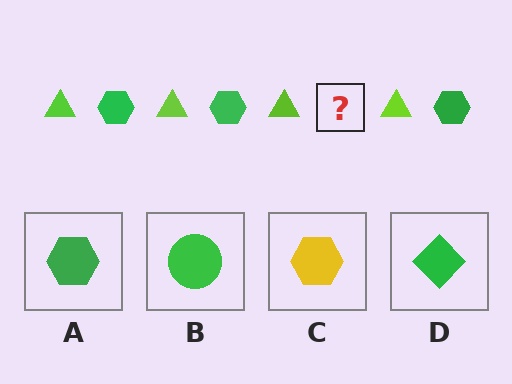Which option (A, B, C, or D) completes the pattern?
A.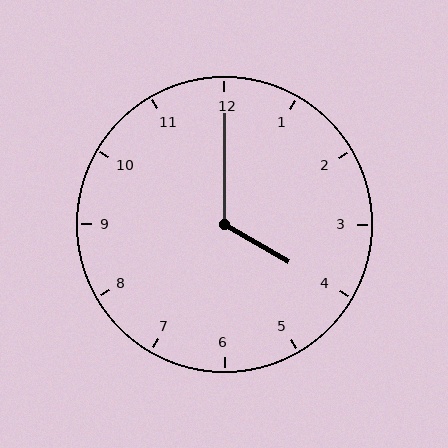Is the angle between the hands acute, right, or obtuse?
It is obtuse.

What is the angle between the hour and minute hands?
Approximately 120 degrees.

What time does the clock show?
4:00.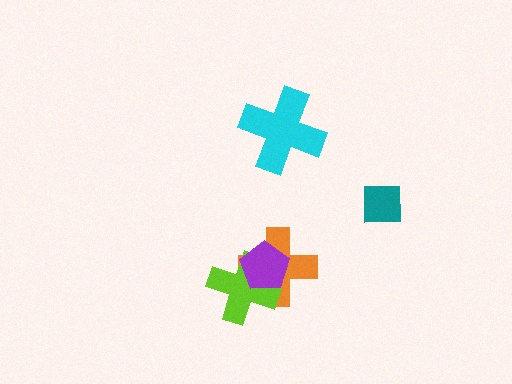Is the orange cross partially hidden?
Yes, it is partially covered by another shape.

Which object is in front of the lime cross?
The purple pentagon is in front of the lime cross.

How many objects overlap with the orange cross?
2 objects overlap with the orange cross.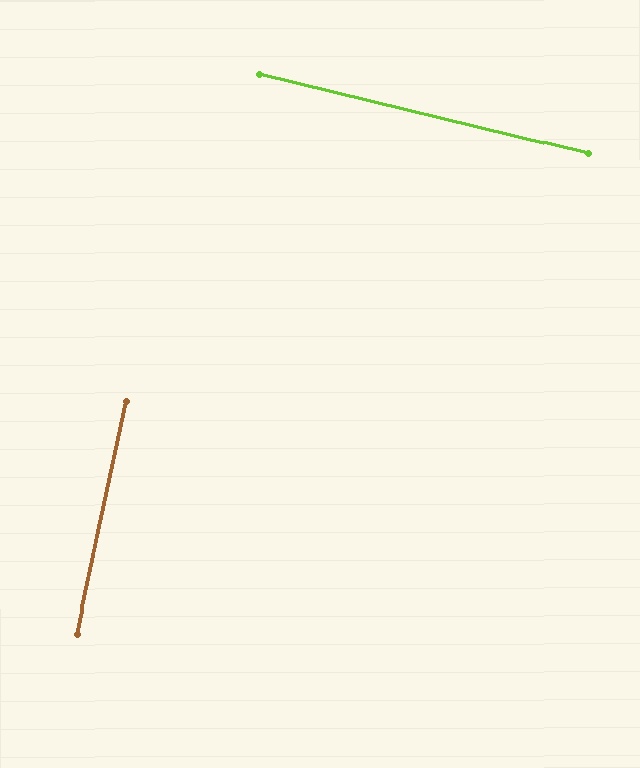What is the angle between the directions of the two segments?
Approximately 89 degrees.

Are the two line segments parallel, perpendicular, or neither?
Perpendicular — they meet at approximately 89°.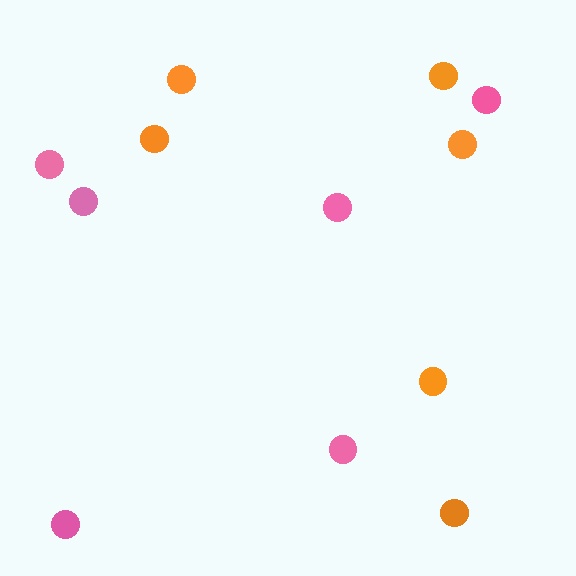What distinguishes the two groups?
There are 2 groups: one group of orange circles (6) and one group of pink circles (6).